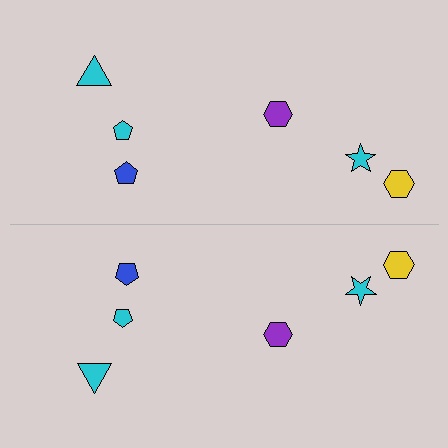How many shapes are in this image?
There are 12 shapes in this image.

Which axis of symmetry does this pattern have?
The pattern has a horizontal axis of symmetry running through the center of the image.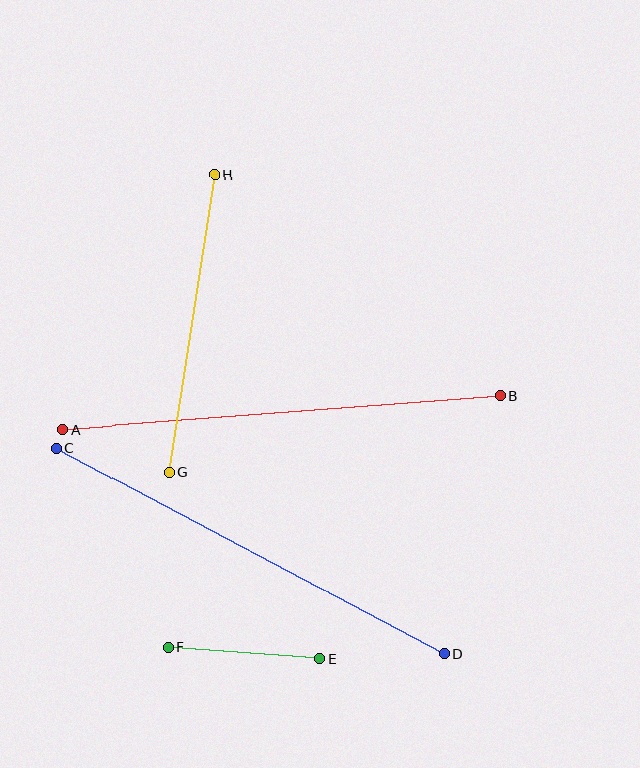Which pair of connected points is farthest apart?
Points A and B are farthest apart.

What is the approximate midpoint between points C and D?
The midpoint is at approximately (250, 551) pixels.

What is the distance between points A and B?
The distance is approximately 439 pixels.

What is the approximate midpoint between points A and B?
The midpoint is at approximately (282, 412) pixels.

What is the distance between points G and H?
The distance is approximately 301 pixels.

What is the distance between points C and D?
The distance is approximately 439 pixels.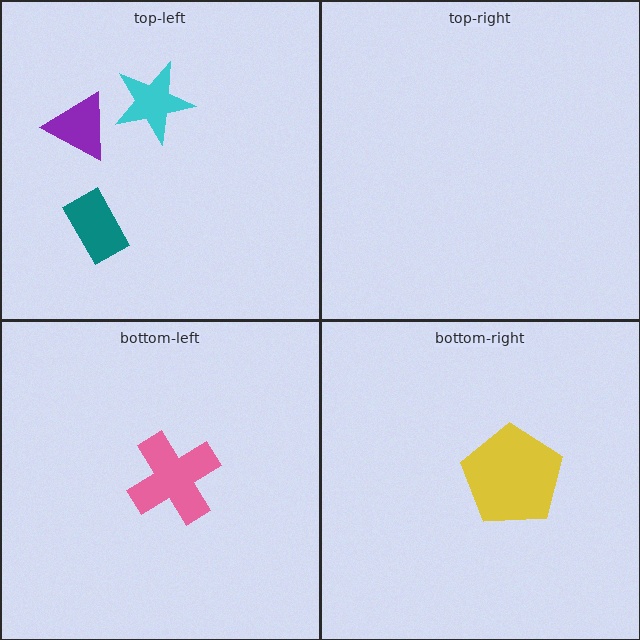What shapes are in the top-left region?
The teal rectangle, the purple triangle, the cyan star.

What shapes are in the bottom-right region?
The yellow pentagon.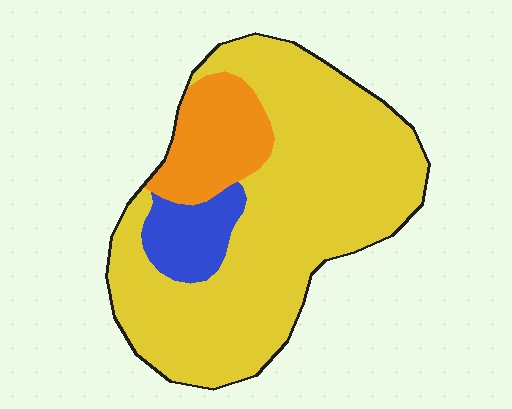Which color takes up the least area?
Blue, at roughly 10%.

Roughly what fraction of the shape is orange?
Orange takes up about one sixth (1/6) of the shape.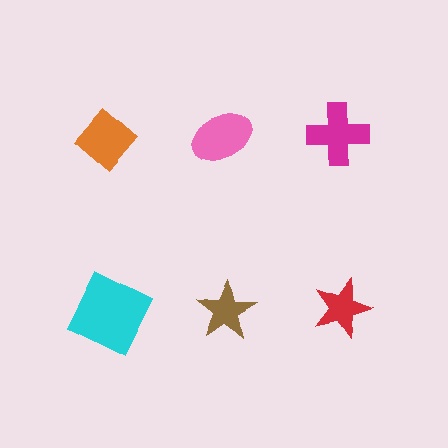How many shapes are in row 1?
3 shapes.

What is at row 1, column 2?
A pink ellipse.